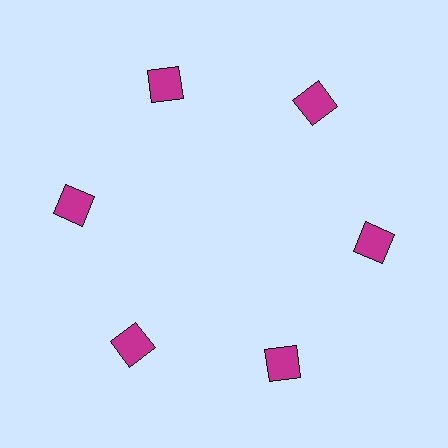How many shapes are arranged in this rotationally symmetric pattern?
There are 6 shapes, arranged in 6 groups of 1.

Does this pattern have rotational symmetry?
Yes, this pattern has 6-fold rotational symmetry. It looks the same after rotating 60 degrees around the center.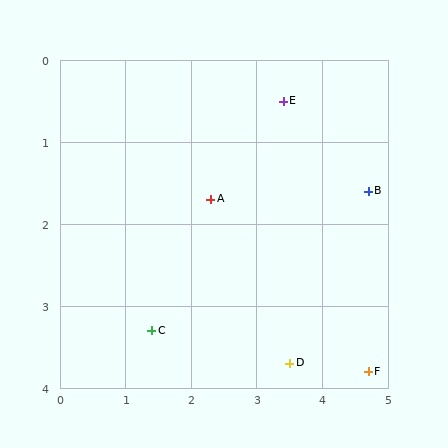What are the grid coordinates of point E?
Point E is at approximately (3.4, 0.5).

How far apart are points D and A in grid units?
Points D and A are about 2.3 grid units apart.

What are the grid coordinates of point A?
Point A is at approximately (2.3, 1.7).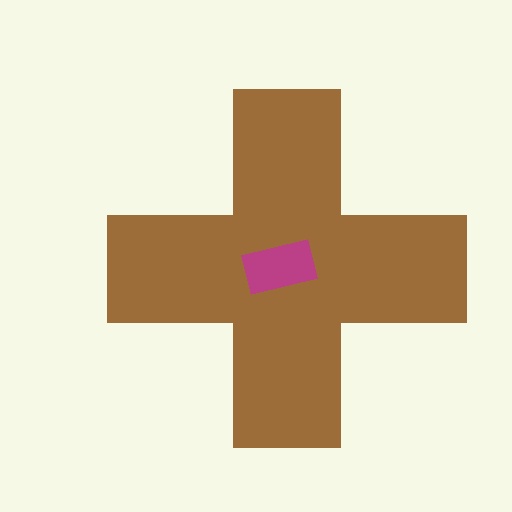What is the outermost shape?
The brown cross.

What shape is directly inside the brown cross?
The magenta rectangle.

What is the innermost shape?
The magenta rectangle.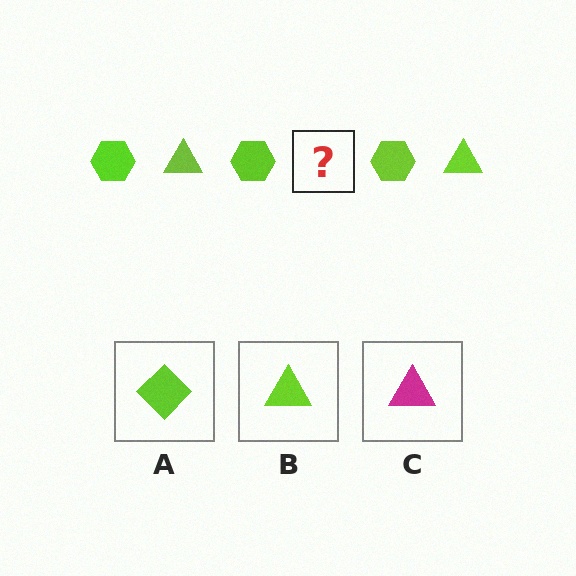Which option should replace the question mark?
Option B.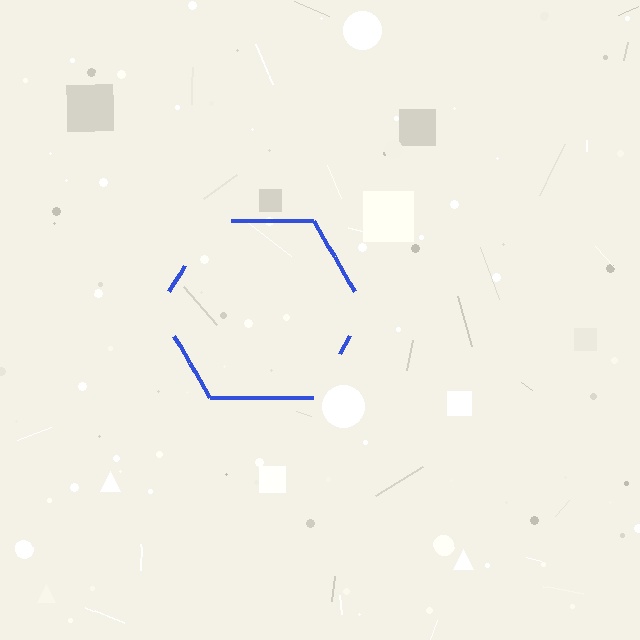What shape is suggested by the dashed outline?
The dashed outline suggests a hexagon.